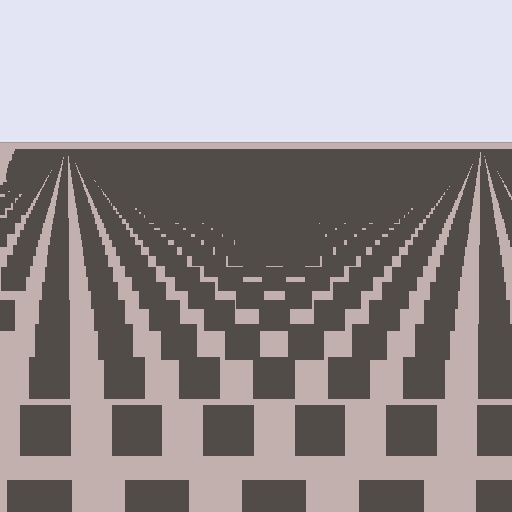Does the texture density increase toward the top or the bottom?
Density increases toward the top.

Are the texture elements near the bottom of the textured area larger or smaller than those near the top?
Larger. Near the bottom, elements are closer to the viewer and appear at a bigger on-screen size.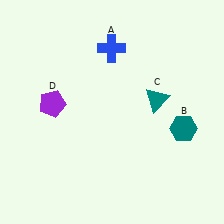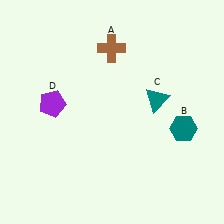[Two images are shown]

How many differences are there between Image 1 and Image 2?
There is 1 difference between the two images.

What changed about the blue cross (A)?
In Image 1, A is blue. In Image 2, it changed to brown.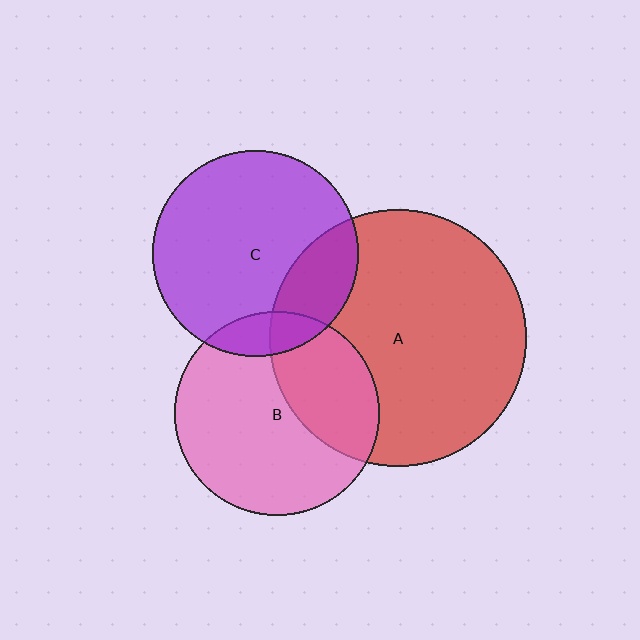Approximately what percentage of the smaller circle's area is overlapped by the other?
Approximately 35%.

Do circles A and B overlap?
Yes.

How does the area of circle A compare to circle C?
Approximately 1.5 times.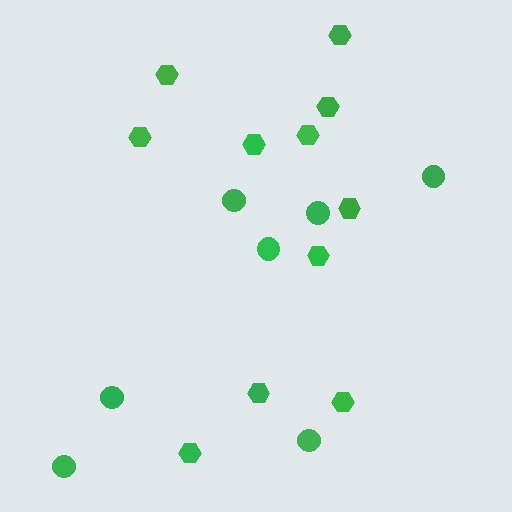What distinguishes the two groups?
There are 2 groups: one group of hexagons (11) and one group of circles (7).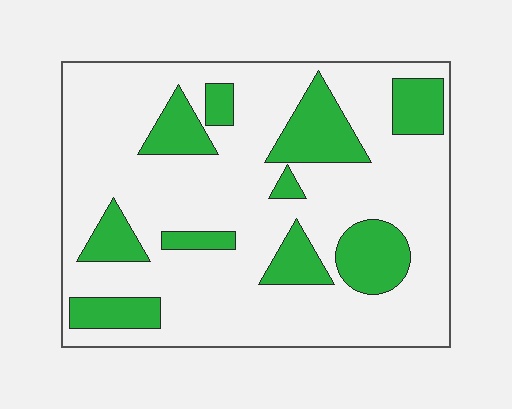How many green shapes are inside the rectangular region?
10.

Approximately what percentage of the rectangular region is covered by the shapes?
Approximately 25%.